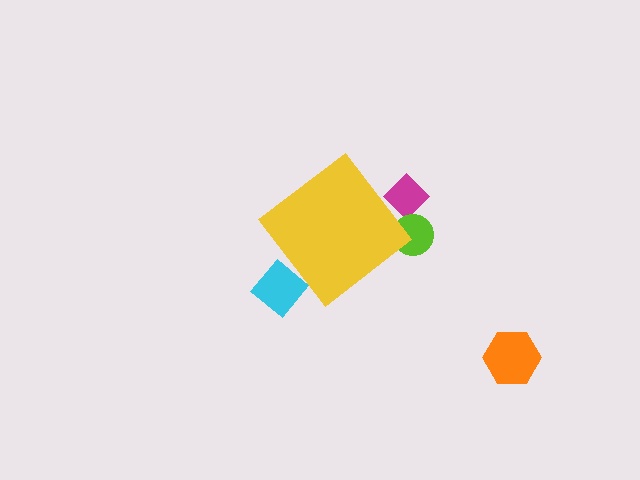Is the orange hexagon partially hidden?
No, the orange hexagon is fully visible.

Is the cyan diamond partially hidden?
Yes, the cyan diamond is partially hidden behind the yellow diamond.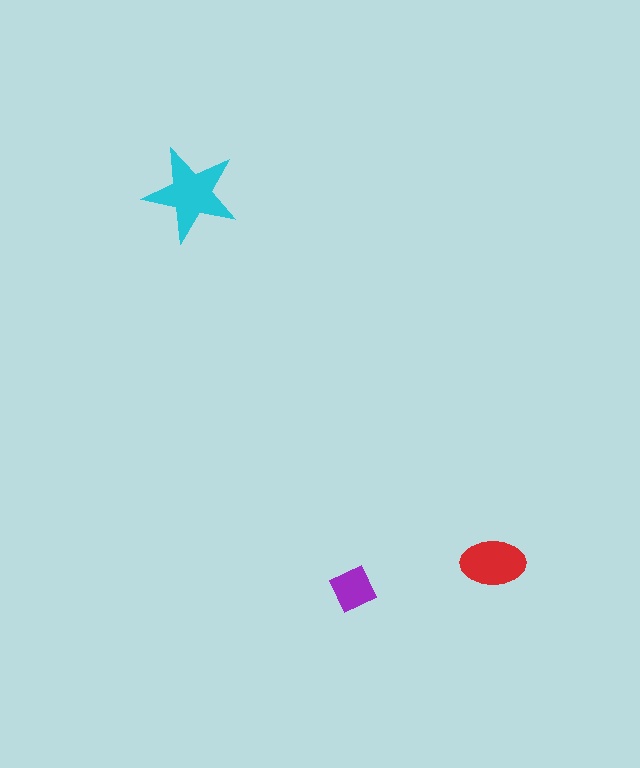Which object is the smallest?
The purple square.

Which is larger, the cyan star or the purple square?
The cyan star.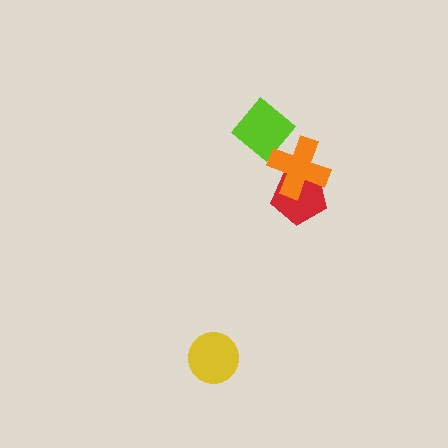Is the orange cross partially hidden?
No, no other shape covers it.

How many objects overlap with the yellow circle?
0 objects overlap with the yellow circle.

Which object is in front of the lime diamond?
The orange cross is in front of the lime diamond.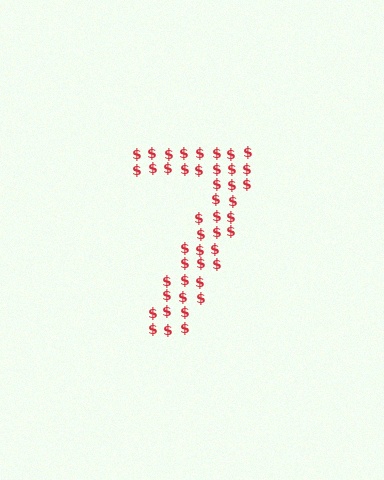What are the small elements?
The small elements are dollar signs.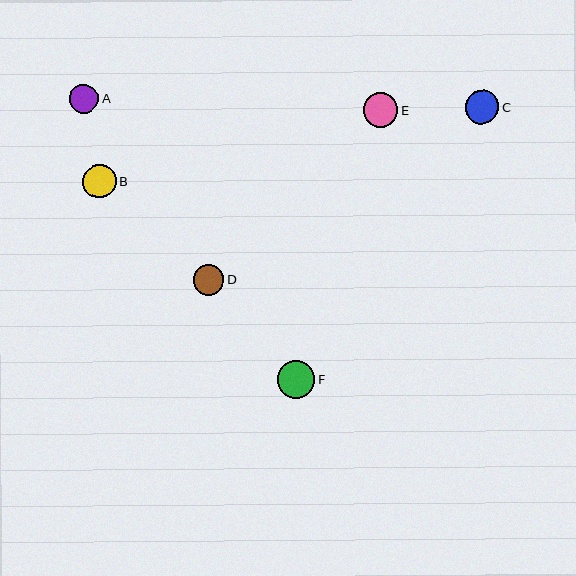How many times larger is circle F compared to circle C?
Circle F is approximately 1.1 times the size of circle C.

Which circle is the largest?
Circle F is the largest with a size of approximately 37 pixels.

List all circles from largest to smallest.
From largest to smallest: F, E, B, C, D, A.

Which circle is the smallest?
Circle A is the smallest with a size of approximately 29 pixels.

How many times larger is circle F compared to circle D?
Circle F is approximately 1.2 times the size of circle D.